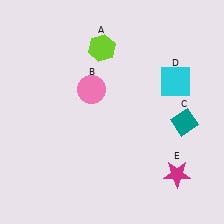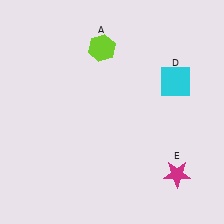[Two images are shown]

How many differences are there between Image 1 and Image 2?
There are 2 differences between the two images.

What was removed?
The teal diamond (C), the pink circle (B) were removed in Image 2.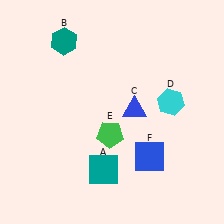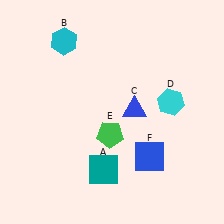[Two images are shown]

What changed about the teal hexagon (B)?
In Image 1, B is teal. In Image 2, it changed to cyan.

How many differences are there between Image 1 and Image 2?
There is 1 difference between the two images.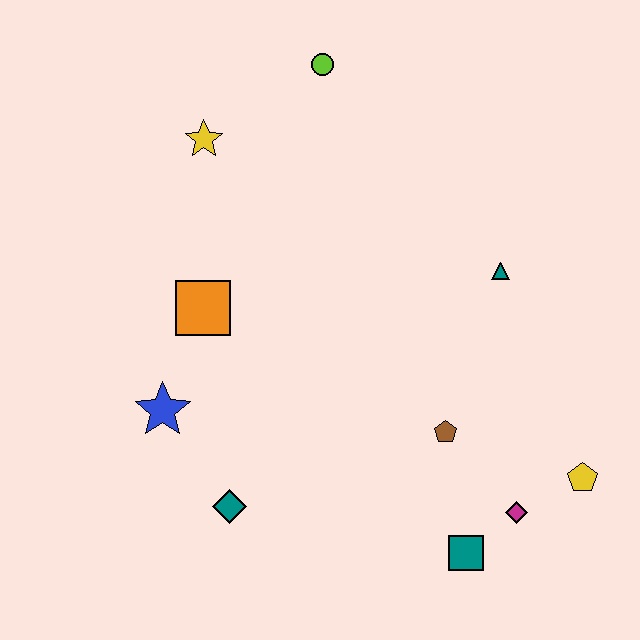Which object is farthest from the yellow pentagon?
The yellow star is farthest from the yellow pentagon.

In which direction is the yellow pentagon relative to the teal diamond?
The yellow pentagon is to the right of the teal diamond.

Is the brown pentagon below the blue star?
Yes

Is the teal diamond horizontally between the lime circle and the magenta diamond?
No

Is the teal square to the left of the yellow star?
No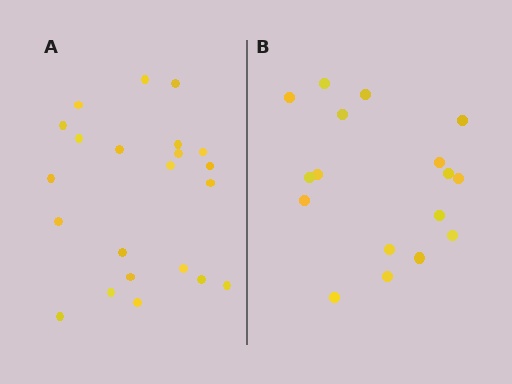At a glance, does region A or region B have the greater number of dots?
Region A (the left region) has more dots.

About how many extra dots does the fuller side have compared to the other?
Region A has about 5 more dots than region B.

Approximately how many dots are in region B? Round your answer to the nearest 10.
About 20 dots. (The exact count is 17, which rounds to 20.)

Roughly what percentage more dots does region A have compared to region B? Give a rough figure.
About 30% more.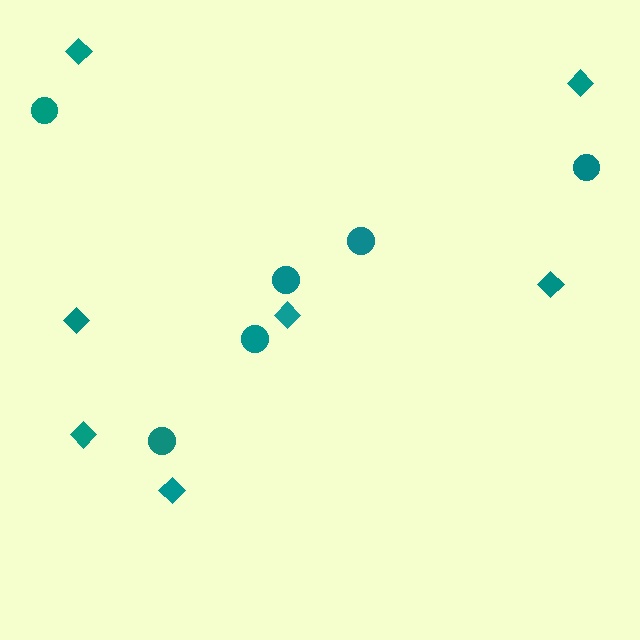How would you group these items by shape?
There are 2 groups: one group of circles (6) and one group of diamonds (7).